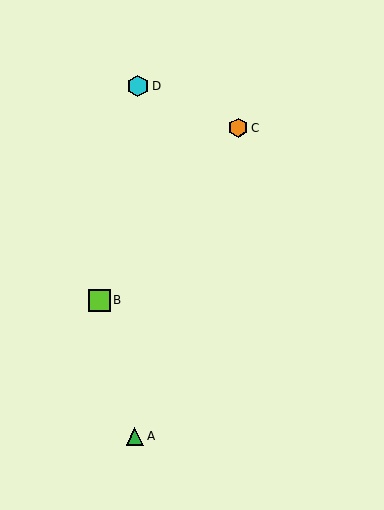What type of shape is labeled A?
Shape A is a green triangle.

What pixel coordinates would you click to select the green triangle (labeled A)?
Click at (135, 436) to select the green triangle A.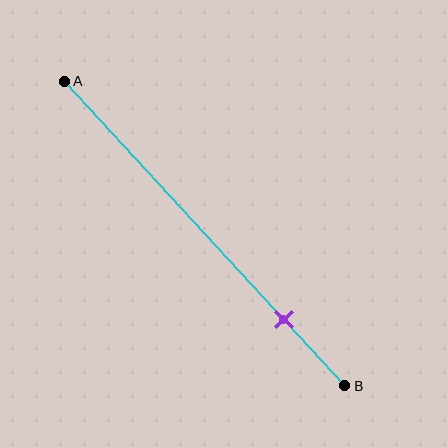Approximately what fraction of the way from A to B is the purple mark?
The purple mark is approximately 80% of the way from A to B.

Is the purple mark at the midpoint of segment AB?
No, the mark is at about 80% from A, not at the 50% midpoint.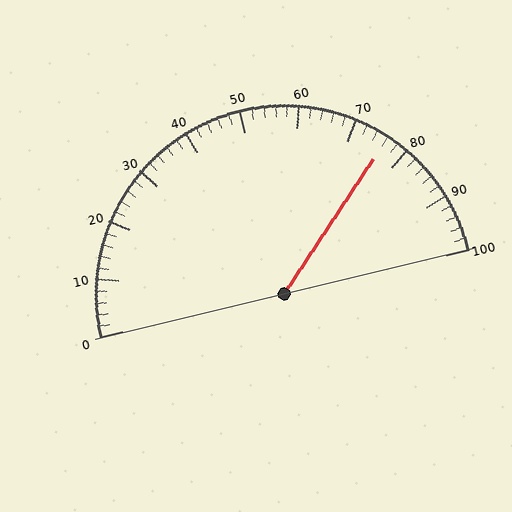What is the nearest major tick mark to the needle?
The nearest major tick mark is 80.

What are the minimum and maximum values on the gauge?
The gauge ranges from 0 to 100.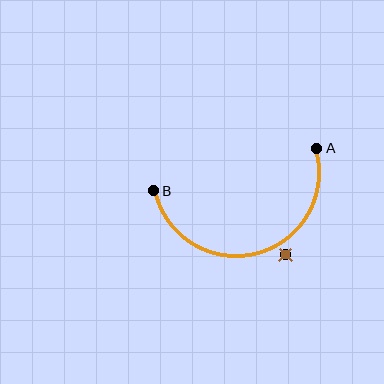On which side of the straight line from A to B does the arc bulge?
The arc bulges below the straight line connecting A and B.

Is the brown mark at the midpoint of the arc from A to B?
No — the brown mark does not lie on the arc at all. It sits slightly outside the curve.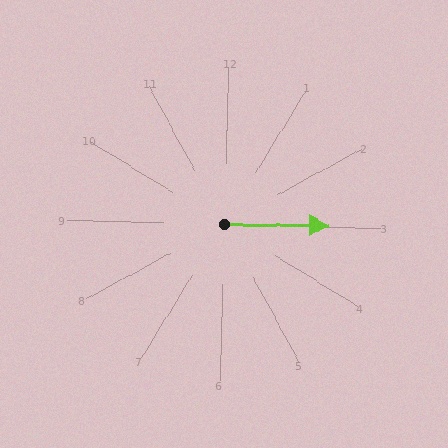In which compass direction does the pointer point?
East.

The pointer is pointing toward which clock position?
Roughly 3 o'clock.